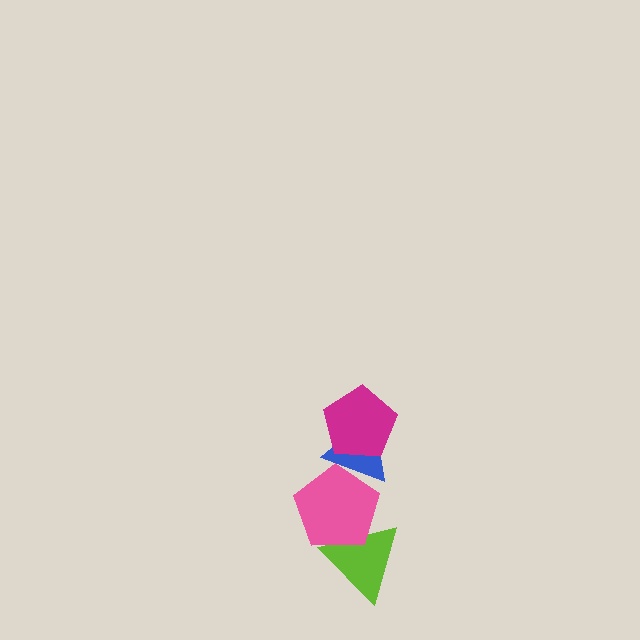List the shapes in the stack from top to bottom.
From top to bottom: the magenta pentagon, the blue triangle, the pink pentagon, the lime triangle.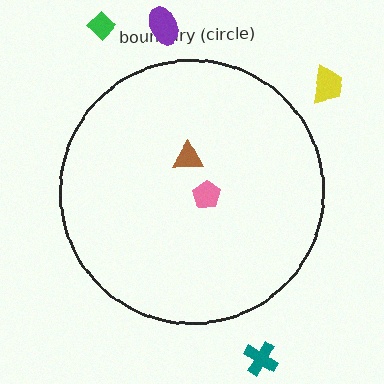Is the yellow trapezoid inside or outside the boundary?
Outside.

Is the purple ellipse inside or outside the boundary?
Outside.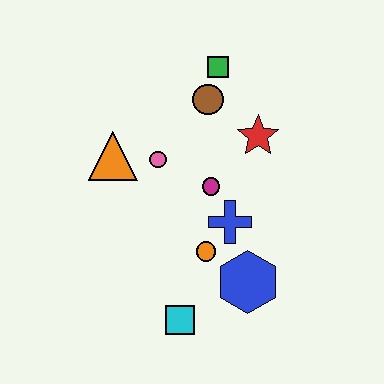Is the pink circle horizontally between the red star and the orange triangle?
Yes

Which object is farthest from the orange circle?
The green square is farthest from the orange circle.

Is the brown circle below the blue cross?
No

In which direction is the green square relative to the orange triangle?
The green square is to the right of the orange triangle.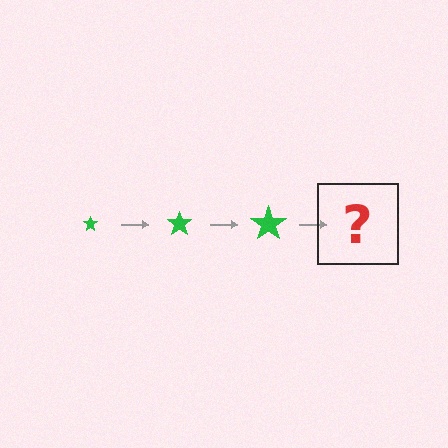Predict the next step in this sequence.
The next step is a green star, larger than the previous one.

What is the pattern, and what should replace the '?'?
The pattern is that the star gets progressively larger each step. The '?' should be a green star, larger than the previous one.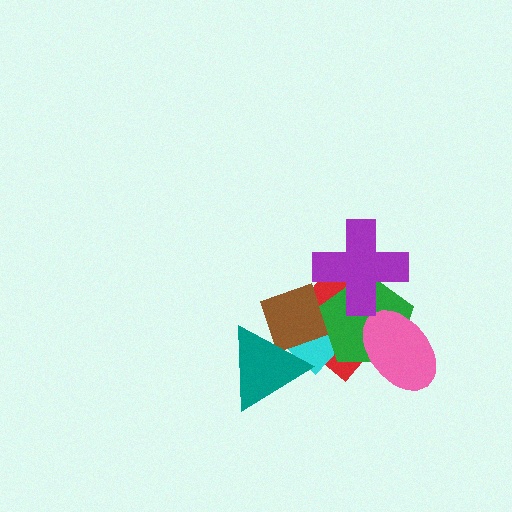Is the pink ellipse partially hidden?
No, no other shape covers it.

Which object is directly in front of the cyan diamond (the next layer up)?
The brown diamond is directly in front of the cyan diamond.